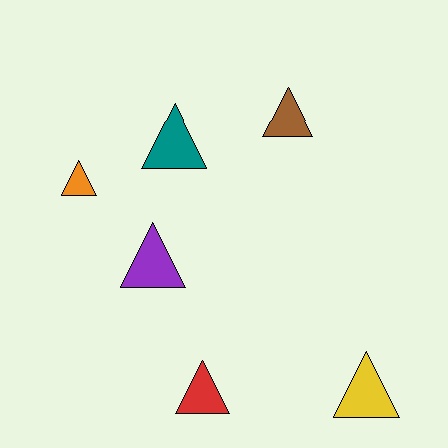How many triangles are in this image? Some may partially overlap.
There are 6 triangles.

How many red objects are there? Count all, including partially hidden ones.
There is 1 red object.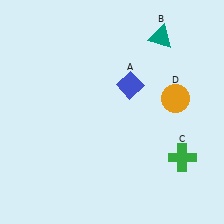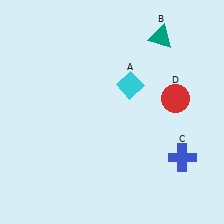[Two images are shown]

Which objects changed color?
A changed from blue to cyan. C changed from green to blue. D changed from orange to red.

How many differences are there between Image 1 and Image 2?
There are 3 differences between the two images.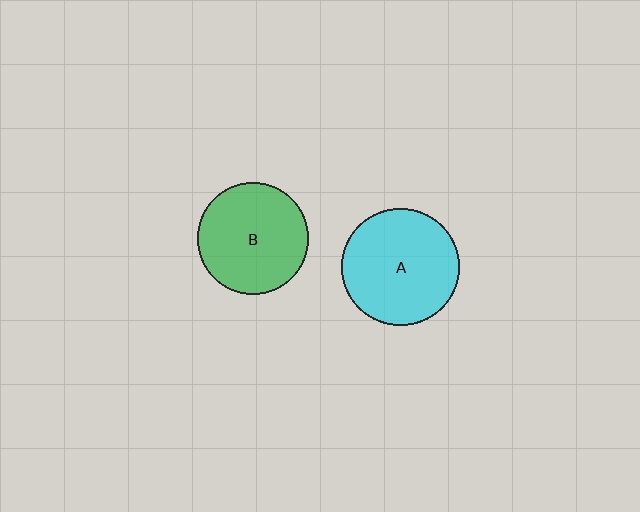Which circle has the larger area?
Circle A (cyan).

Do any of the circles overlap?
No, none of the circles overlap.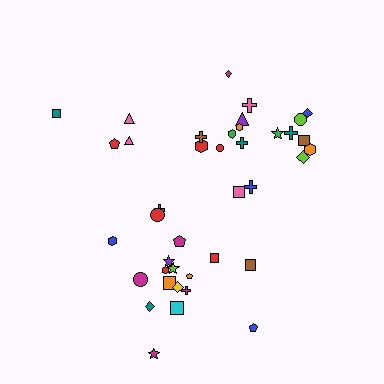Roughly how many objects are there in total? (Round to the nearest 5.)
Roughly 40 objects in total.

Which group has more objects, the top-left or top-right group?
The top-right group.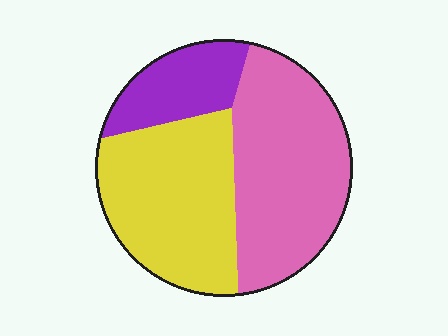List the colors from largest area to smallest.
From largest to smallest: pink, yellow, purple.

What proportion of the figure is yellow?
Yellow covers around 40% of the figure.